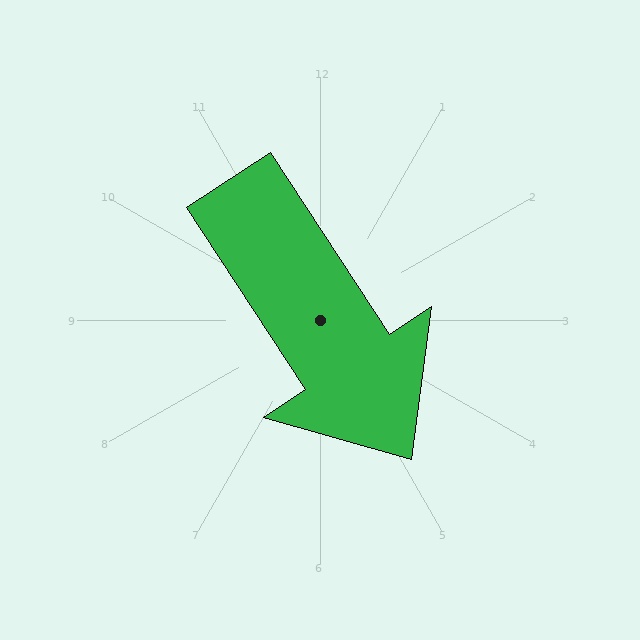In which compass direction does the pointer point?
Southeast.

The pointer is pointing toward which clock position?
Roughly 5 o'clock.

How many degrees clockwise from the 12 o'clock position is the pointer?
Approximately 147 degrees.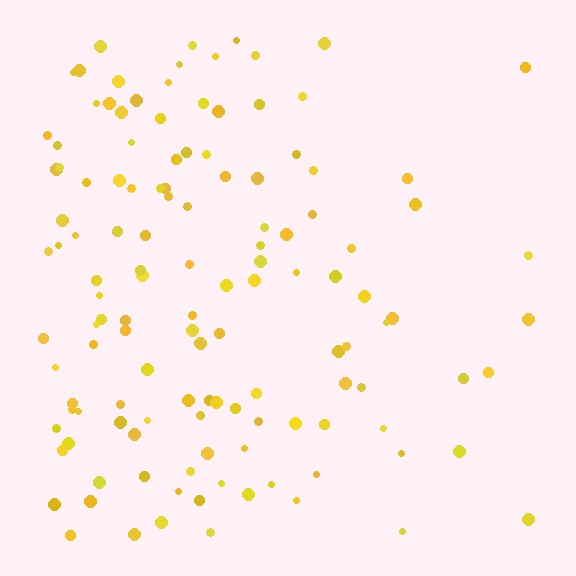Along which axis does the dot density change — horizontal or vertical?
Horizontal.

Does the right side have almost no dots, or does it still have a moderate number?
Still a moderate number, just noticeably fewer than the left.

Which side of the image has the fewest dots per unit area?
The right.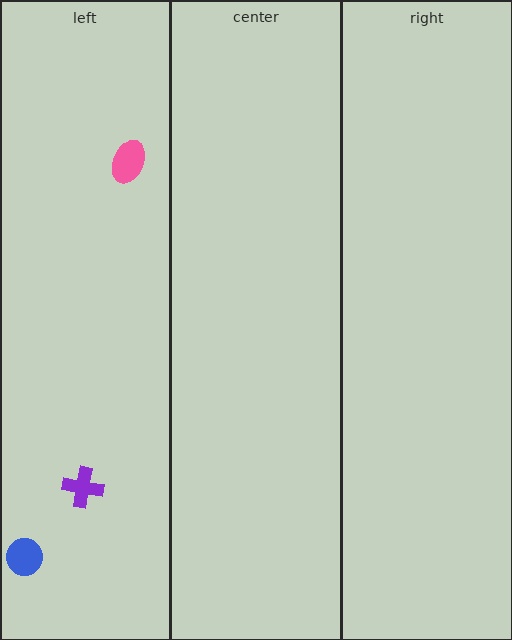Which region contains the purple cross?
The left region.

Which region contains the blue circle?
The left region.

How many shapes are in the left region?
3.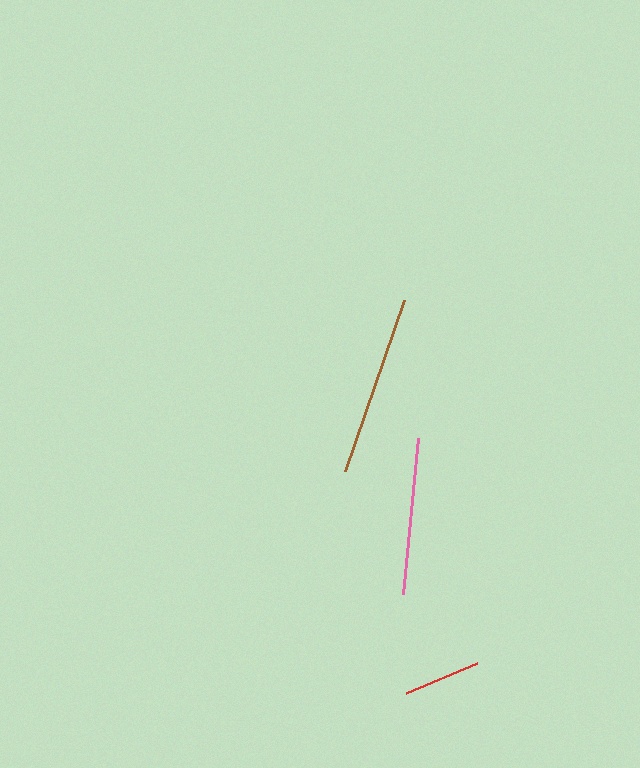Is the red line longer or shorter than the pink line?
The pink line is longer than the red line.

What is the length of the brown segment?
The brown segment is approximately 181 pixels long.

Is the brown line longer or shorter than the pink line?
The brown line is longer than the pink line.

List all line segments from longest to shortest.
From longest to shortest: brown, pink, red.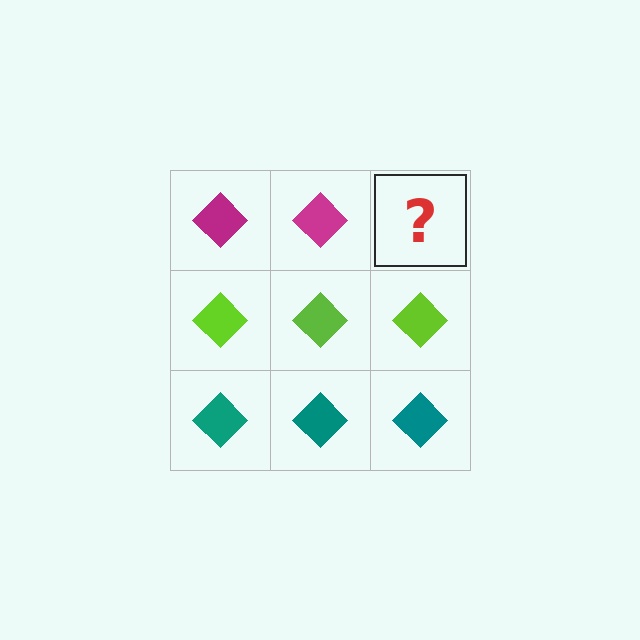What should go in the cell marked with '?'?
The missing cell should contain a magenta diamond.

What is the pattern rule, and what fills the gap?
The rule is that each row has a consistent color. The gap should be filled with a magenta diamond.